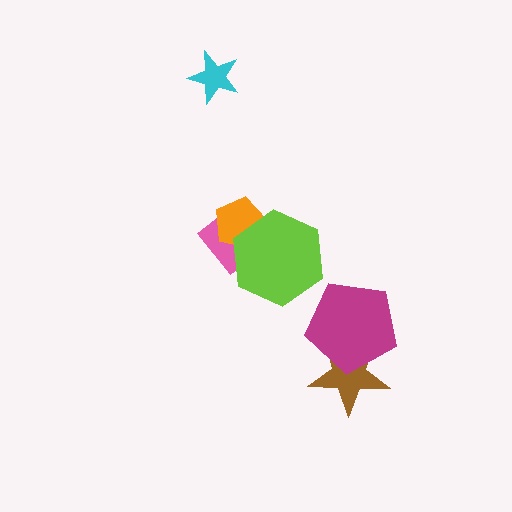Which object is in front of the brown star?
The magenta pentagon is in front of the brown star.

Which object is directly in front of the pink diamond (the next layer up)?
The orange pentagon is directly in front of the pink diamond.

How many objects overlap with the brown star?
1 object overlaps with the brown star.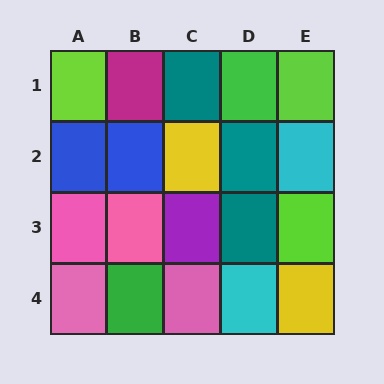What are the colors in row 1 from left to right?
Lime, magenta, teal, green, lime.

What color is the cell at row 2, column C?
Yellow.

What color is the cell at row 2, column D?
Teal.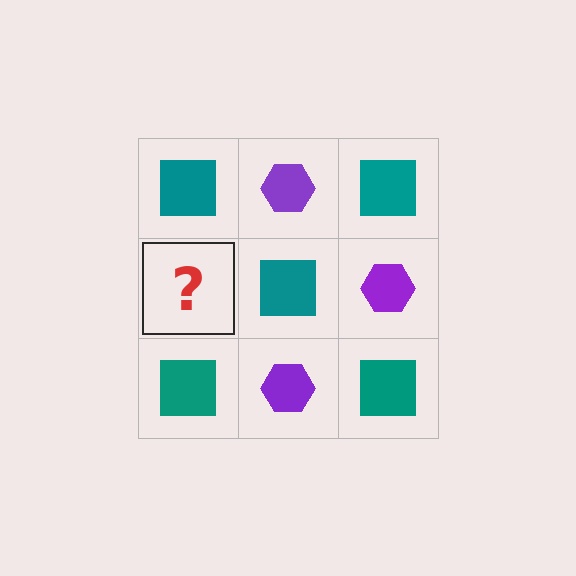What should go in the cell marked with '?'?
The missing cell should contain a purple hexagon.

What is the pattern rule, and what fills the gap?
The rule is that it alternates teal square and purple hexagon in a checkerboard pattern. The gap should be filled with a purple hexagon.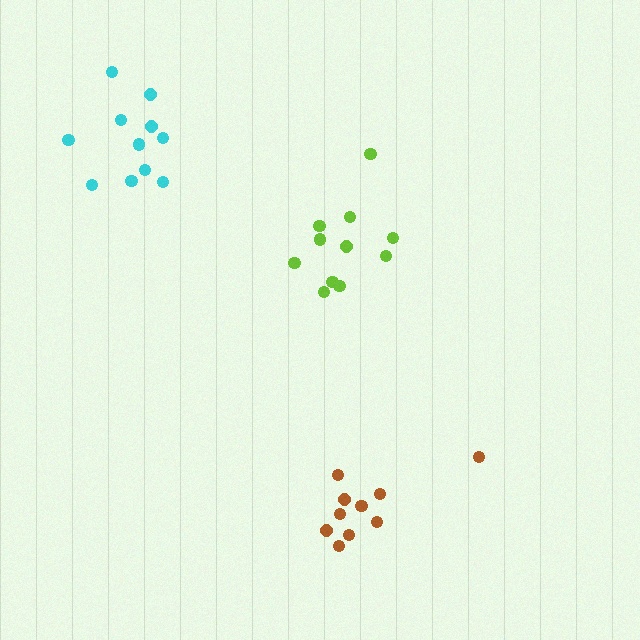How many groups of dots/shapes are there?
There are 3 groups.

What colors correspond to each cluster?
The clusters are colored: lime, brown, cyan.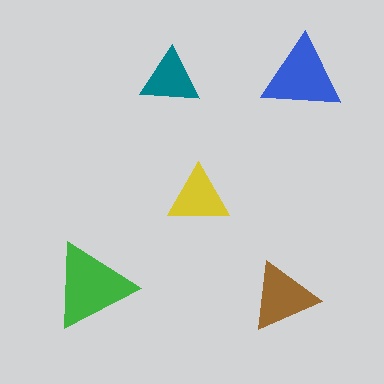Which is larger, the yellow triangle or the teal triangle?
The yellow one.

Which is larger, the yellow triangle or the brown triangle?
The brown one.